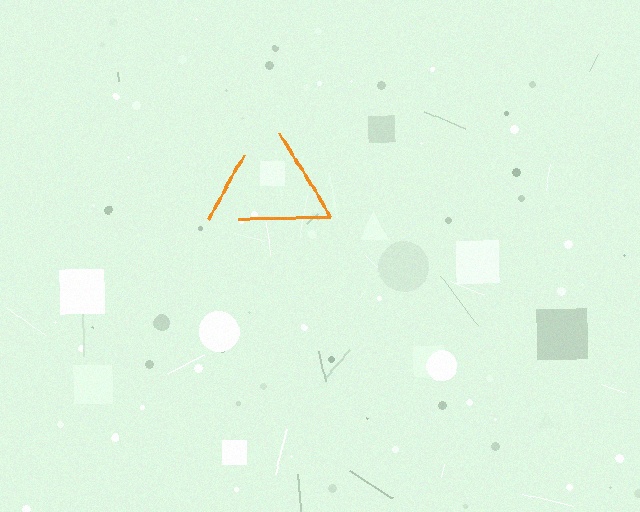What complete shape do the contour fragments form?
The contour fragments form a triangle.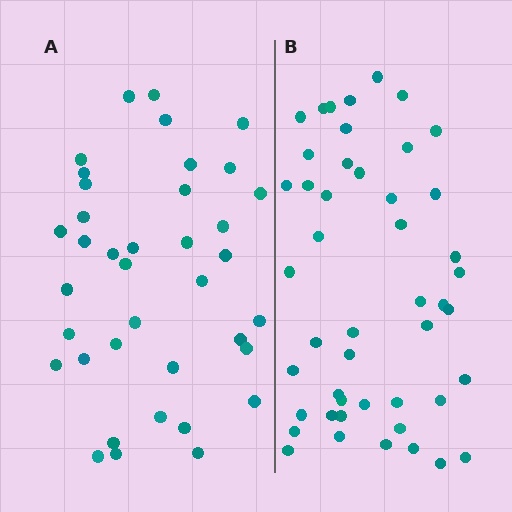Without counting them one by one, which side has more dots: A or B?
Region B (the right region) has more dots.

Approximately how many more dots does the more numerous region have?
Region B has roughly 8 or so more dots than region A.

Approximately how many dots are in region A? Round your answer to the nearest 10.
About 40 dots. (The exact count is 38, which rounds to 40.)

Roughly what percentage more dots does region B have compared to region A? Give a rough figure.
About 25% more.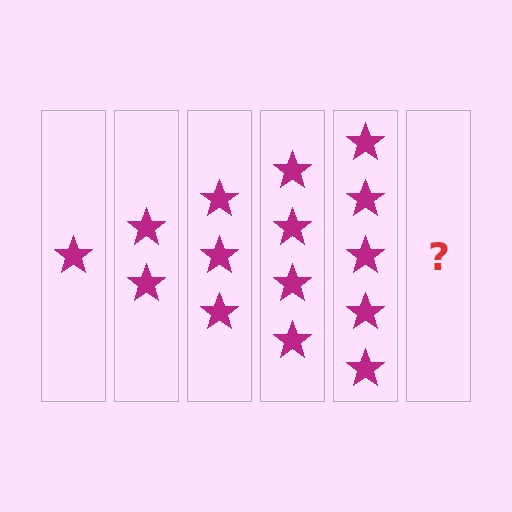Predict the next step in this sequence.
The next step is 6 stars.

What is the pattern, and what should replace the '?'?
The pattern is that each step adds one more star. The '?' should be 6 stars.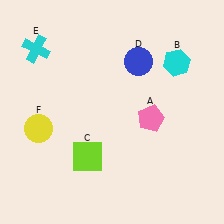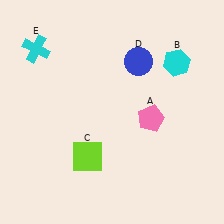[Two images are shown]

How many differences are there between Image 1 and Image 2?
There is 1 difference between the two images.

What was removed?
The yellow circle (F) was removed in Image 2.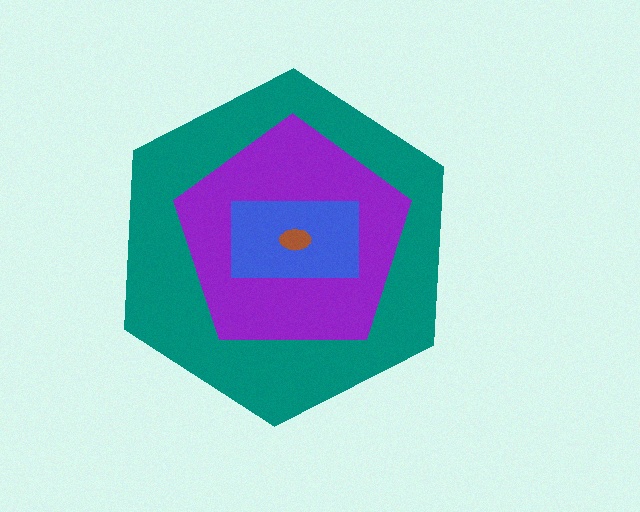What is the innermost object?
The brown ellipse.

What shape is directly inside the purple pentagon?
The blue rectangle.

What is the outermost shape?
The teal hexagon.